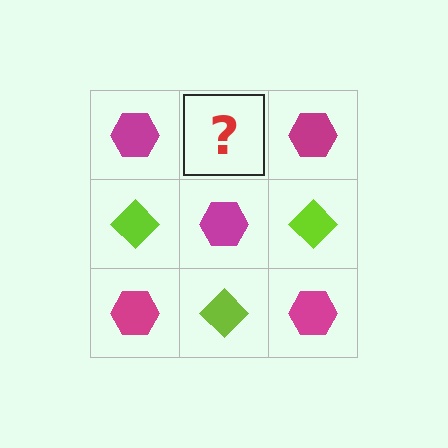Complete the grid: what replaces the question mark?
The question mark should be replaced with a lime diamond.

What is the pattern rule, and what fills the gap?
The rule is that it alternates magenta hexagon and lime diamond in a checkerboard pattern. The gap should be filled with a lime diamond.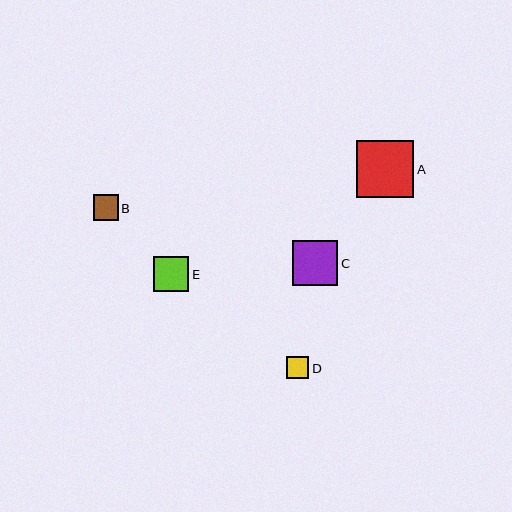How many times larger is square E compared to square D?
Square E is approximately 1.6 times the size of square D.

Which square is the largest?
Square A is the largest with a size of approximately 57 pixels.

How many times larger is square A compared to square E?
Square A is approximately 1.6 times the size of square E.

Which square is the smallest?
Square D is the smallest with a size of approximately 22 pixels.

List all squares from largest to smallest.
From largest to smallest: A, C, E, B, D.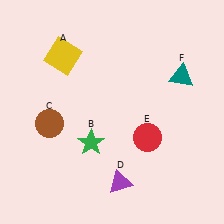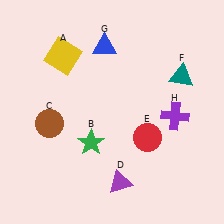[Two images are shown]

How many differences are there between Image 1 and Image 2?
There are 2 differences between the two images.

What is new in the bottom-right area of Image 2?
A purple cross (H) was added in the bottom-right area of Image 2.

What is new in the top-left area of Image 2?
A blue triangle (G) was added in the top-left area of Image 2.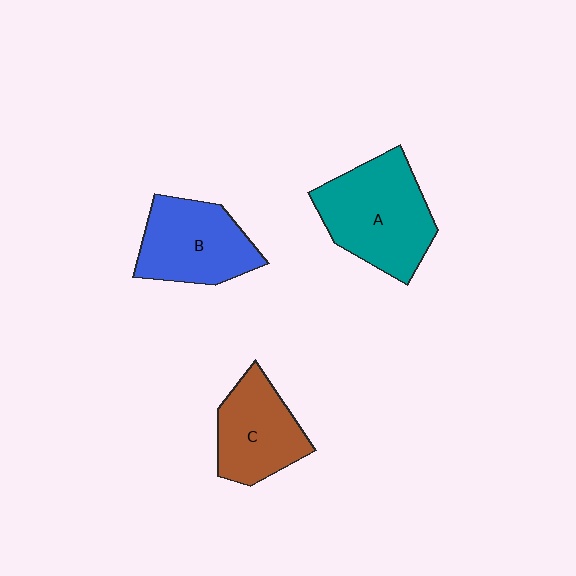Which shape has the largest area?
Shape A (teal).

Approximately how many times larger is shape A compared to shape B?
Approximately 1.2 times.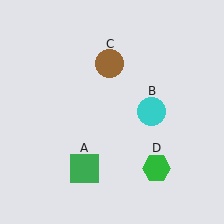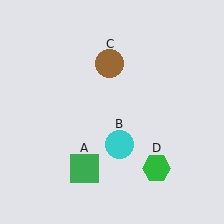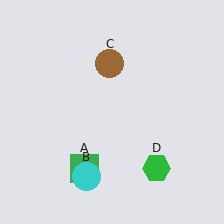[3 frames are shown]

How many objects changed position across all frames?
1 object changed position: cyan circle (object B).